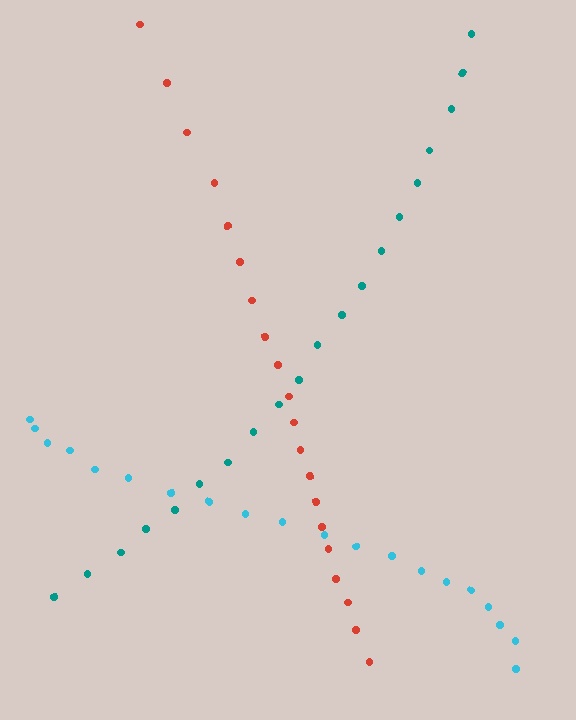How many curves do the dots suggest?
There are 3 distinct paths.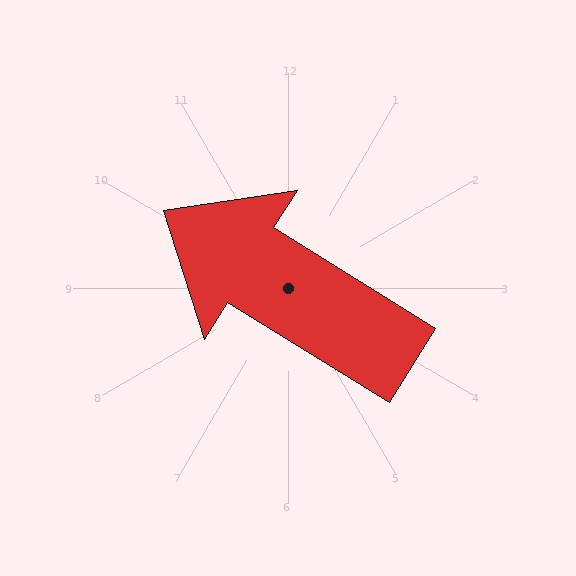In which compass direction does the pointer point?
Northwest.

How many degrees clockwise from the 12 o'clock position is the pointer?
Approximately 302 degrees.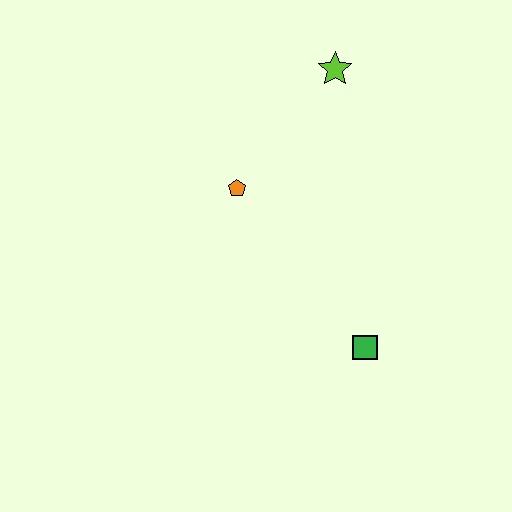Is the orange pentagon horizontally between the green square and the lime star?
No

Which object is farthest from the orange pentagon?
The green square is farthest from the orange pentagon.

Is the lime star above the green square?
Yes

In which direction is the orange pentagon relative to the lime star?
The orange pentagon is below the lime star.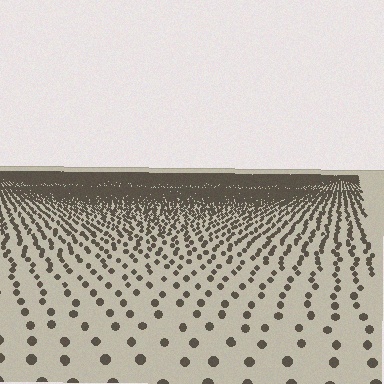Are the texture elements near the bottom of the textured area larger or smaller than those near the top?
Larger. Near the bottom, elements are closer to the viewer and appear at a bigger on-screen size.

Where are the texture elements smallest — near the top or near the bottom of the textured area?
Near the top.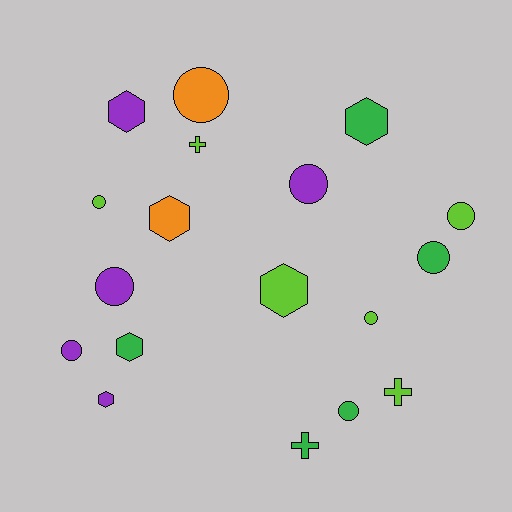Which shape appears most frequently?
Circle, with 9 objects.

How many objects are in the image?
There are 18 objects.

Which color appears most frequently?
Lime, with 6 objects.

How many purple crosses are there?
There are no purple crosses.